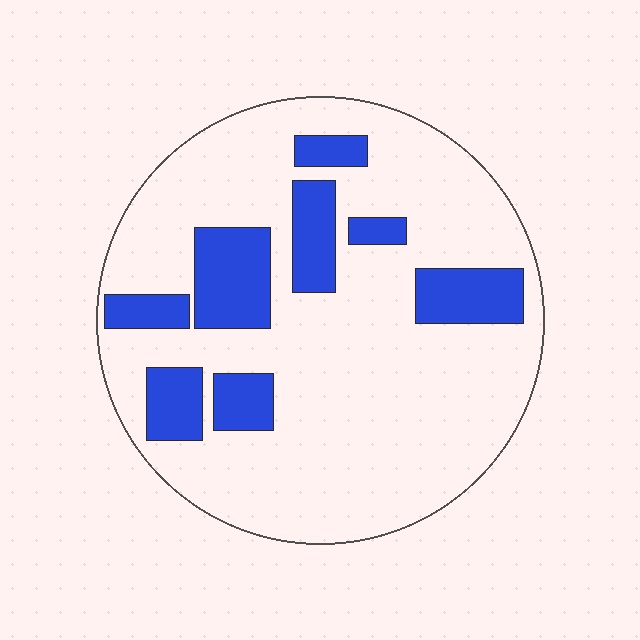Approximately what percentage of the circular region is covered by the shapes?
Approximately 20%.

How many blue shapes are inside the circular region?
8.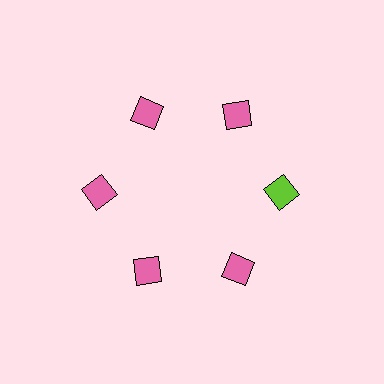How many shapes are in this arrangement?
There are 6 shapes arranged in a ring pattern.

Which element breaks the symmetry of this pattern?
The lime diamond at roughly the 3 o'clock position breaks the symmetry. All other shapes are pink diamonds.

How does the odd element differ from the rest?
It has a different color: lime instead of pink.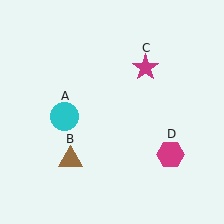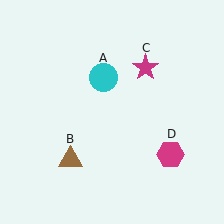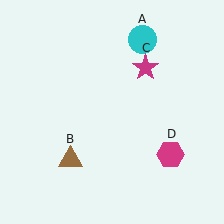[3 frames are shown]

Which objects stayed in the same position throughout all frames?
Brown triangle (object B) and magenta star (object C) and magenta hexagon (object D) remained stationary.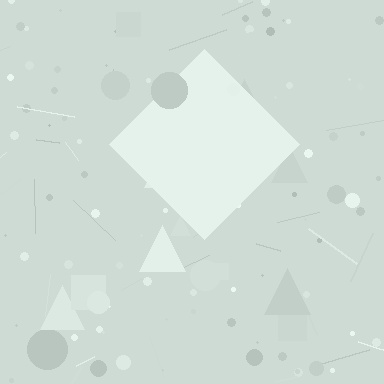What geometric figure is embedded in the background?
A diamond is embedded in the background.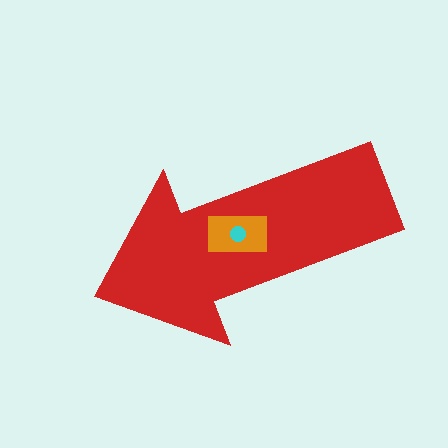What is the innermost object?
The cyan circle.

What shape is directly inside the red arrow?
The orange rectangle.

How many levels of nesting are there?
3.